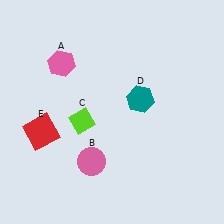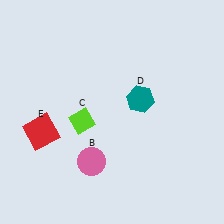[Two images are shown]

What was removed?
The pink hexagon (A) was removed in Image 2.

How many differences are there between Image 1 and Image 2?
There is 1 difference between the two images.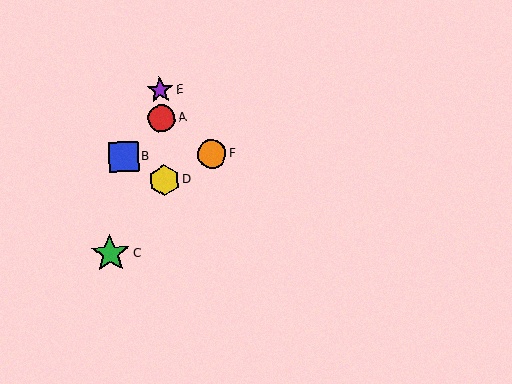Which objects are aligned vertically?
Objects A, D, E are aligned vertically.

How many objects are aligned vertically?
3 objects (A, D, E) are aligned vertically.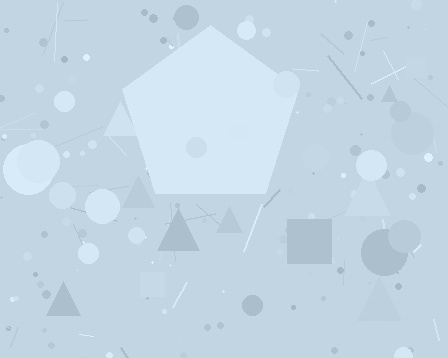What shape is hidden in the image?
A pentagon is hidden in the image.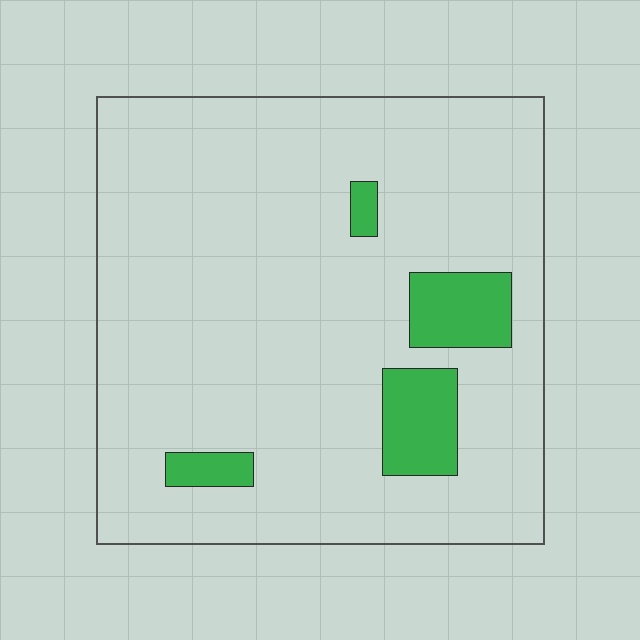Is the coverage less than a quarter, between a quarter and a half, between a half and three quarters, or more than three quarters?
Less than a quarter.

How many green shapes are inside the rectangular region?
4.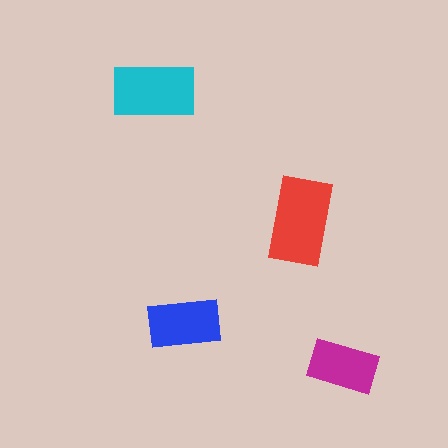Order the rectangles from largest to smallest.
the red one, the cyan one, the blue one, the magenta one.